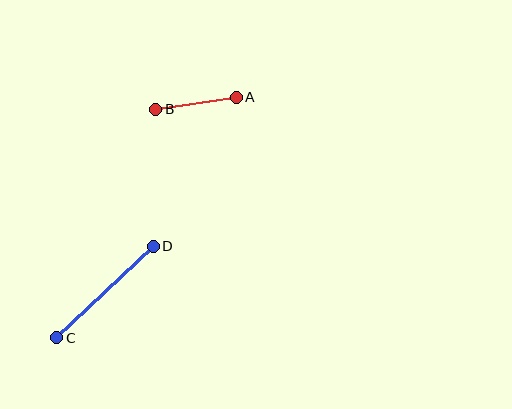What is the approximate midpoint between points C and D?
The midpoint is at approximately (105, 292) pixels.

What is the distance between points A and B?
The distance is approximately 81 pixels.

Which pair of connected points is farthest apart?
Points C and D are farthest apart.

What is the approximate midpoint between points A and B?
The midpoint is at approximately (196, 103) pixels.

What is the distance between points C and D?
The distance is approximately 133 pixels.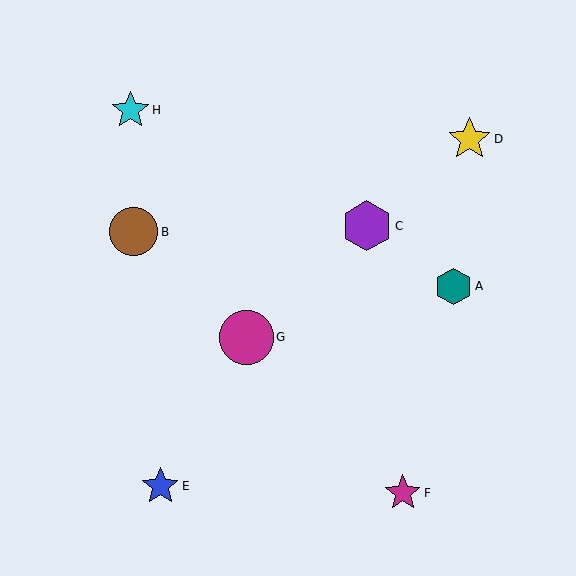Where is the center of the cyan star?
The center of the cyan star is at (131, 110).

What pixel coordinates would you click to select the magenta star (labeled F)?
Click at (403, 493) to select the magenta star F.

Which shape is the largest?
The magenta circle (labeled G) is the largest.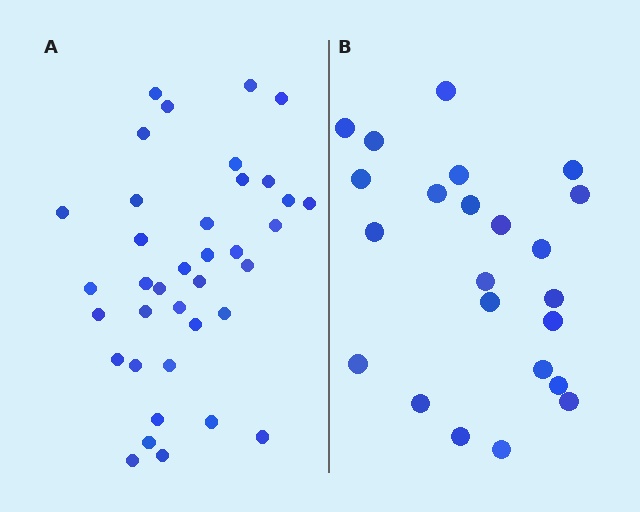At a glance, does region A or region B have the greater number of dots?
Region A (the left region) has more dots.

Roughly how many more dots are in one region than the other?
Region A has approximately 15 more dots than region B.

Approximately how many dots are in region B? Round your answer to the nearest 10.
About 20 dots. (The exact count is 23, which rounds to 20.)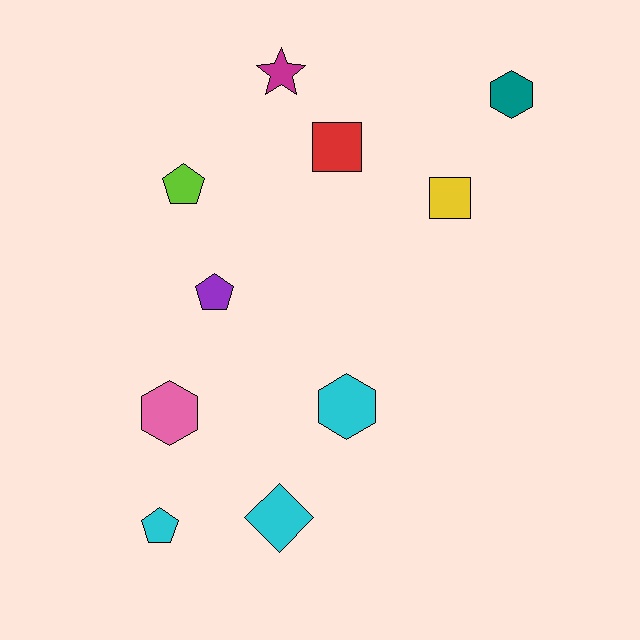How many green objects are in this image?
There are no green objects.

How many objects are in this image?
There are 10 objects.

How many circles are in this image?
There are no circles.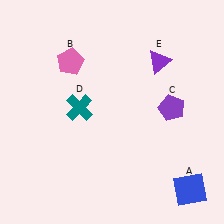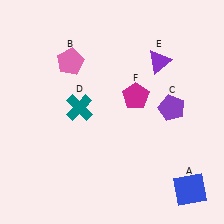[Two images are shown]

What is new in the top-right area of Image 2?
A magenta pentagon (F) was added in the top-right area of Image 2.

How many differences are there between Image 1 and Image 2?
There is 1 difference between the two images.